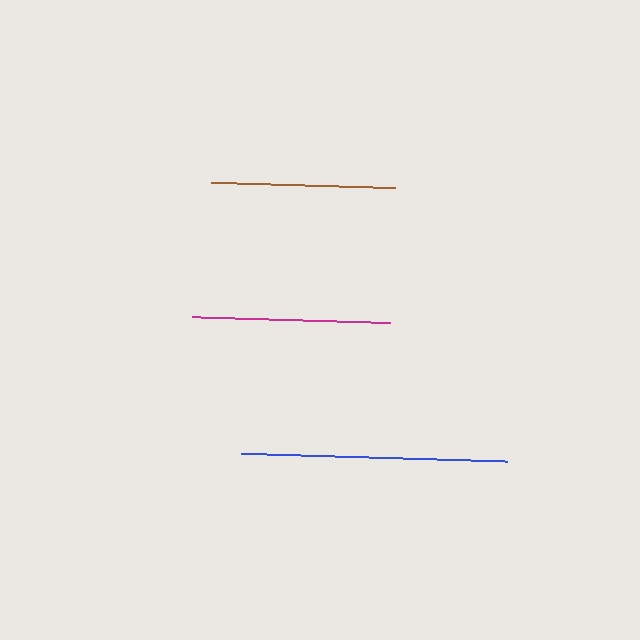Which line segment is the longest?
The blue line is the longest at approximately 267 pixels.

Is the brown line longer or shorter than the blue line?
The blue line is longer than the brown line.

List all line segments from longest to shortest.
From longest to shortest: blue, magenta, brown.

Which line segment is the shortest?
The brown line is the shortest at approximately 184 pixels.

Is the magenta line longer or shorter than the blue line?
The blue line is longer than the magenta line.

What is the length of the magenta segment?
The magenta segment is approximately 198 pixels long.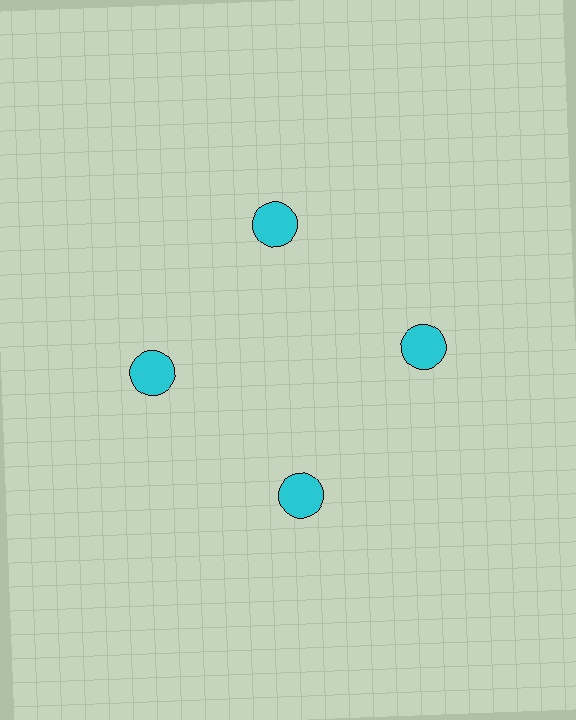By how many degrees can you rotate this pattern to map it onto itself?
The pattern maps onto itself every 90 degrees of rotation.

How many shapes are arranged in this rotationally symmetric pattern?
There are 4 shapes, arranged in 4 groups of 1.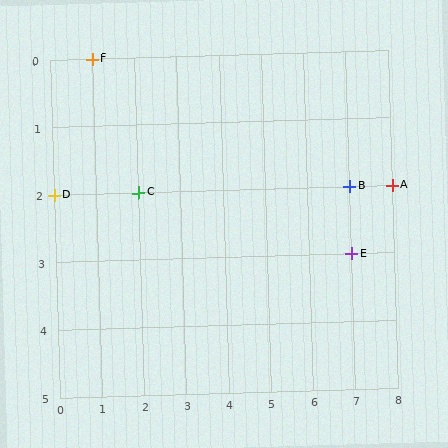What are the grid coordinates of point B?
Point B is at grid coordinates (7, 2).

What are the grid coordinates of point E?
Point E is at grid coordinates (7, 3).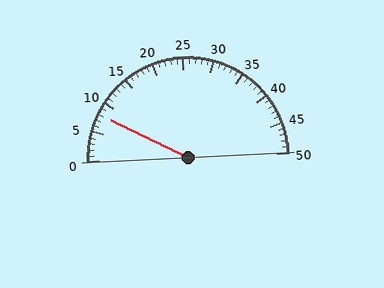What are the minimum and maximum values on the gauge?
The gauge ranges from 0 to 50.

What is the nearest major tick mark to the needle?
The nearest major tick mark is 10.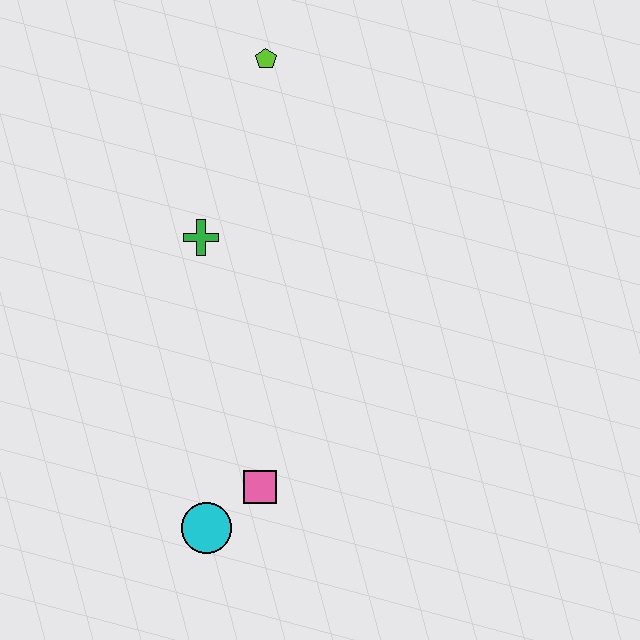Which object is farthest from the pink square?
The lime pentagon is farthest from the pink square.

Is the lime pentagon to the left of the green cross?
No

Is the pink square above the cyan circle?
Yes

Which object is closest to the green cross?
The lime pentagon is closest to the green cross.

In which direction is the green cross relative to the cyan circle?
The green cross is above the cyan circle.